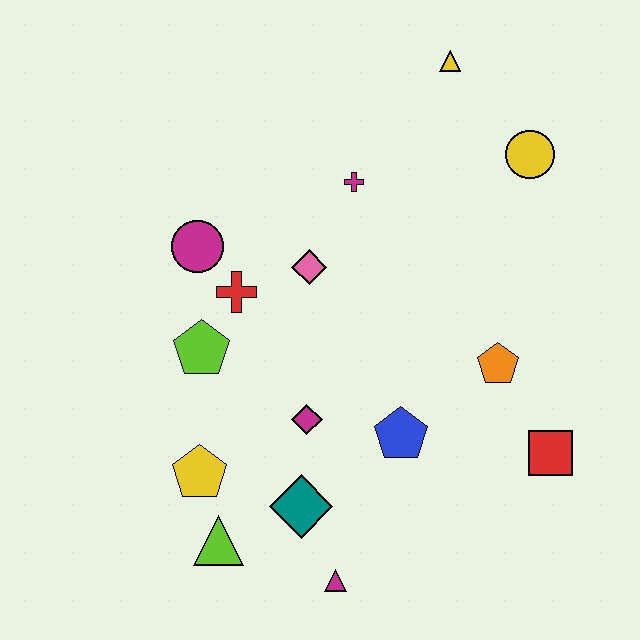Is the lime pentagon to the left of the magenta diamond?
Yes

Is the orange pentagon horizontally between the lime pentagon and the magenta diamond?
No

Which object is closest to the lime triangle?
The yellow pentagon is closest to the lime triangle.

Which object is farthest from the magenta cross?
The magenta triangle is farthest from the magenta cross.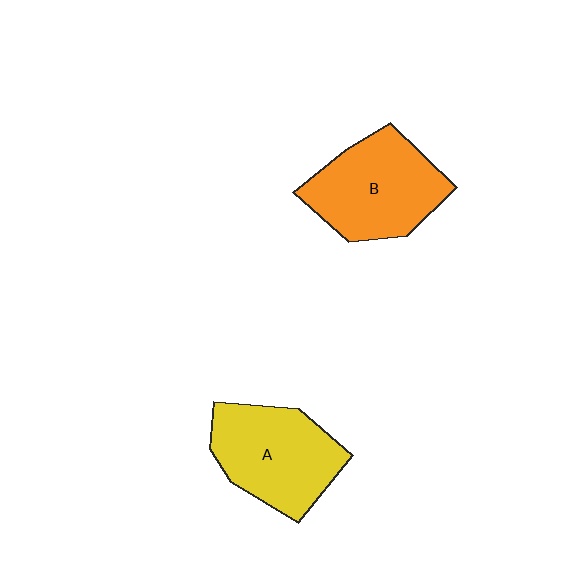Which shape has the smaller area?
Shape A (yellow).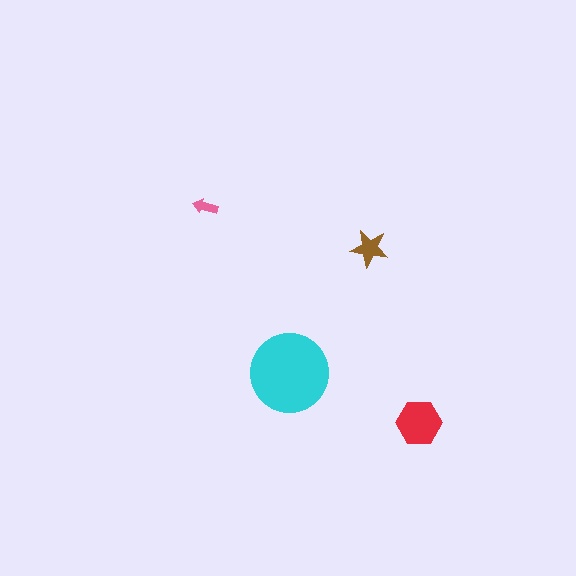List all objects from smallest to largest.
The pink arrow, the brown star, the red hexagon, the cyan circle.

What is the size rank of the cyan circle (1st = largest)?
1st.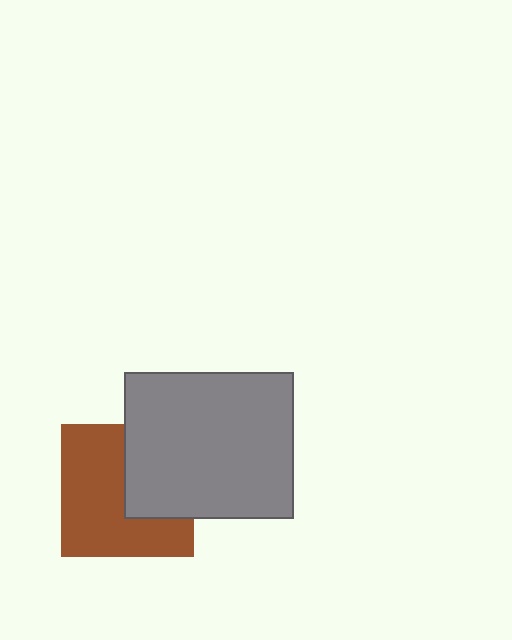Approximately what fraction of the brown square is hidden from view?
Roughly 38% of the brown square is hidden behind the gray rectangle.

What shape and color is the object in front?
The object in front is a gray rectangle.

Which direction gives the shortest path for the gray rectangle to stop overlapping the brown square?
Moving right gives the shortest separation.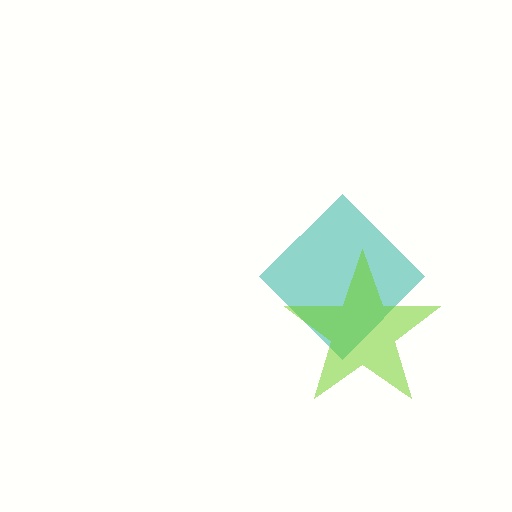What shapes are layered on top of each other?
The layered shapes are: a teal diamond, a lime star.